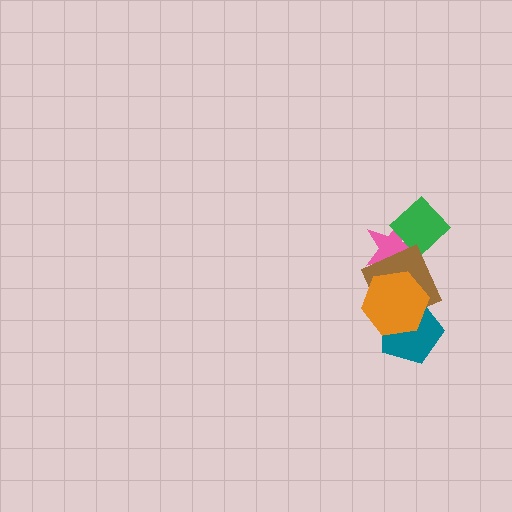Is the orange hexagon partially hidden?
No, no other shape covers it.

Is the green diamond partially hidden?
Yes, it is partially covered by another shape.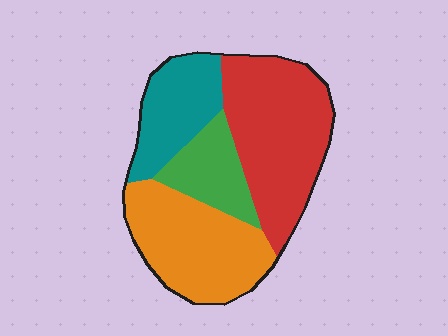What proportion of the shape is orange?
Orange takes up about one third (1/3) of the shape.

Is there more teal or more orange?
Orange.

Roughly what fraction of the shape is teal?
Teal takes up about one fifth (1/5) of the shape.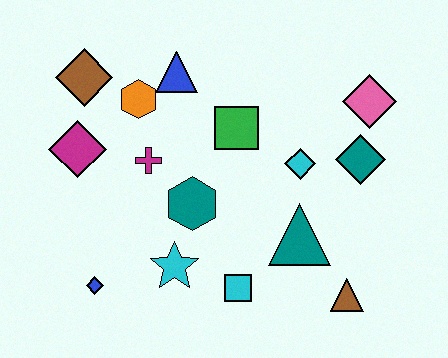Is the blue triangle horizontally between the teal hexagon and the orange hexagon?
Yes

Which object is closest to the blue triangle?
The orange hexagon is closest to the blue triangle.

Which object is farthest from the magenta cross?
The brown triangle is farthest from the magenta cross.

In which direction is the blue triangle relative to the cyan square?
The blue triangle is above the cyan square.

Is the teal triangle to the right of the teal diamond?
No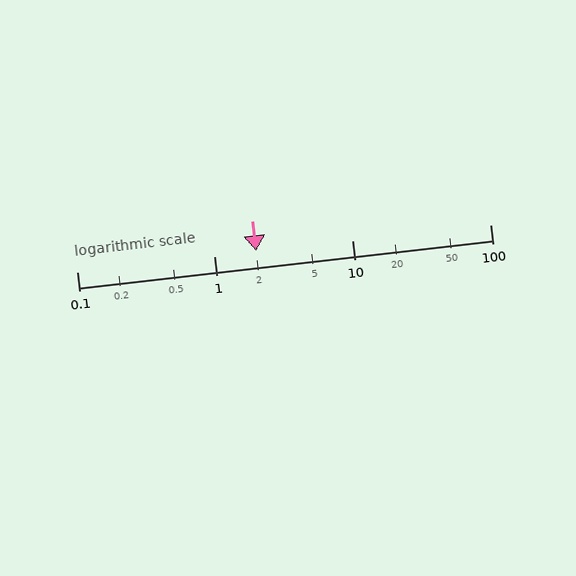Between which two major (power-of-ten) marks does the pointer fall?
The pointer is between 1 and 10.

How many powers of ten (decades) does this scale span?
The scale spans 3 decades, from 0.1 to 100.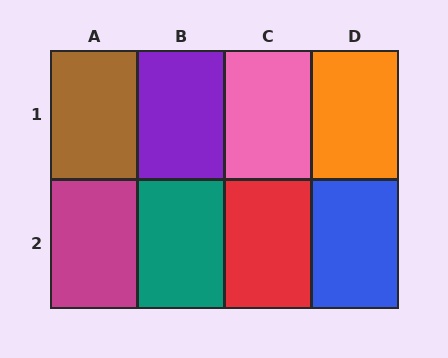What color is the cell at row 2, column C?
Red.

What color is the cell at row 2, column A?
Magenta.